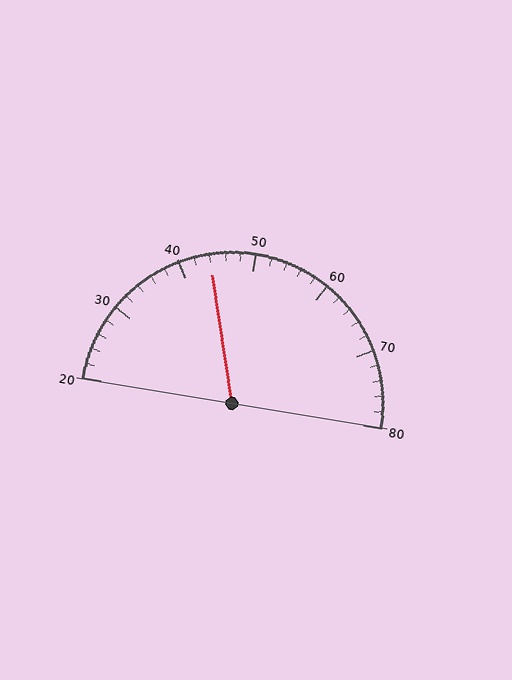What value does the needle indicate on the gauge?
The needle indicates approximately 44.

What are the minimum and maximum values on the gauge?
The gauge ranges from 20 to 80.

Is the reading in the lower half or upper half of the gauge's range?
The reading is in the lower half of the range (20 to 80).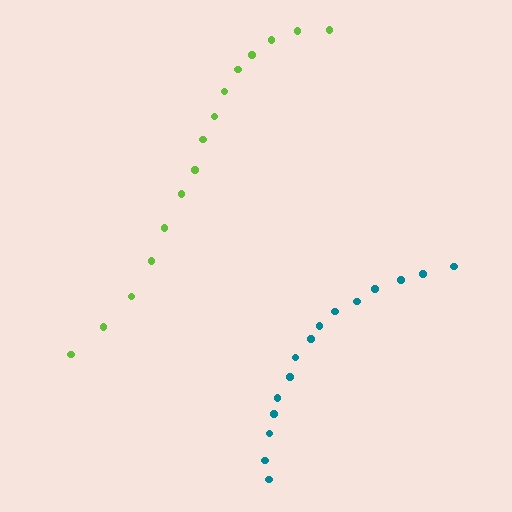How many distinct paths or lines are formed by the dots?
There are 2 distinct paths.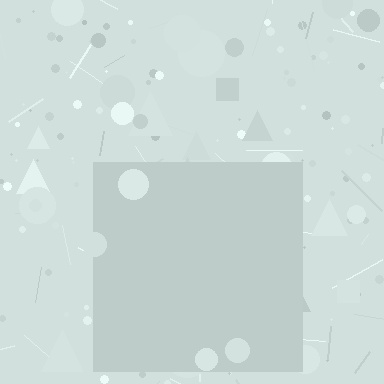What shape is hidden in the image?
A square is hidden in the image.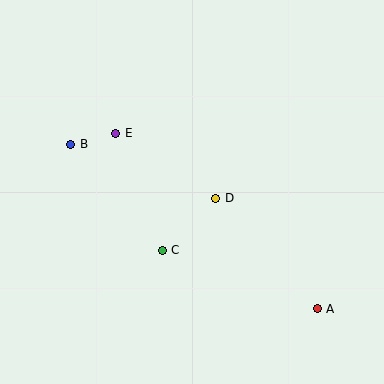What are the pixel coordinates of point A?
Point A is at (317, 309).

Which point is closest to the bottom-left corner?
Point C is closest to the bottom-left corner.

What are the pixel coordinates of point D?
Point D is at (216, 198).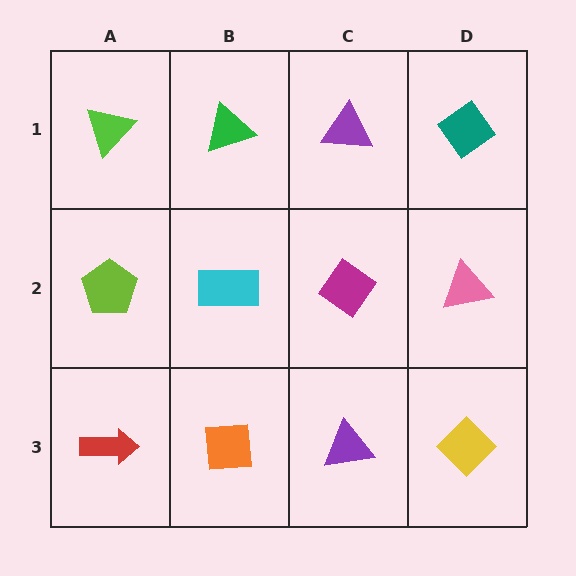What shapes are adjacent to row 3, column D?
A pink triangle (row 2, column D), a purple triangle (row 3, column C).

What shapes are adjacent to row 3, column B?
A cyan rectangle (row 2, column B), a red arrow (row 3, column A), a purple triangle (row 3, column C).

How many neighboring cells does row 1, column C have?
3.